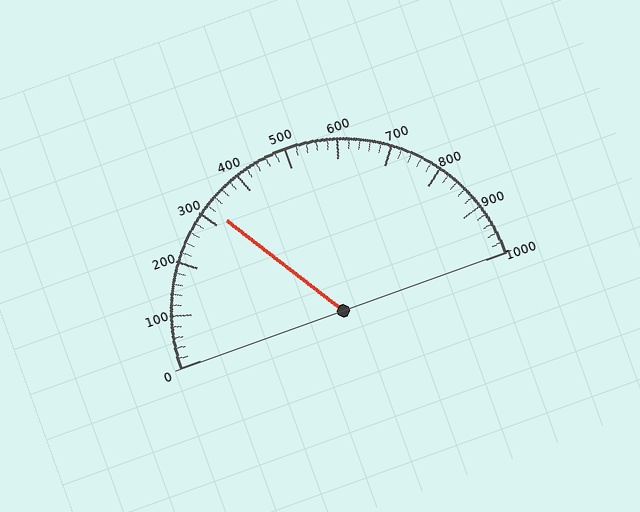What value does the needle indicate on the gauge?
The needle indicates approximately 320.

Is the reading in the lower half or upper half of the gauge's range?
The reading is in the lower half of the range (0 to 1000).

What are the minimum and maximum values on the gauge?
The gauge ranges from 0 to 1000.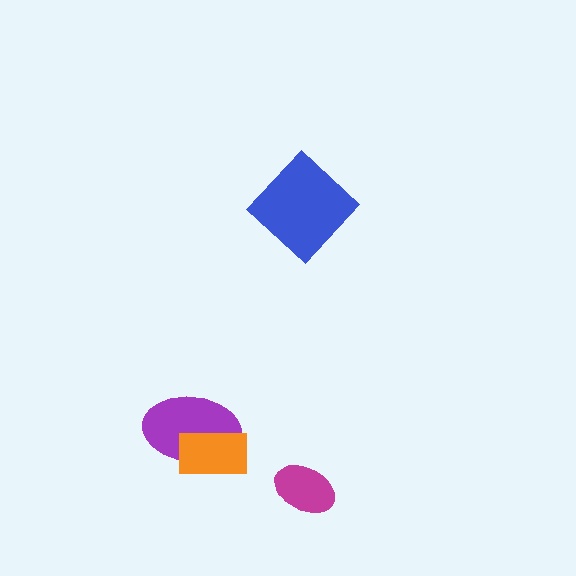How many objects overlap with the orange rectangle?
1 object overlaps with the orange rectangle.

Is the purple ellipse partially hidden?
Yes, it is partially covered by another shape.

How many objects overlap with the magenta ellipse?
0 objects overlap with the magenta ellipse.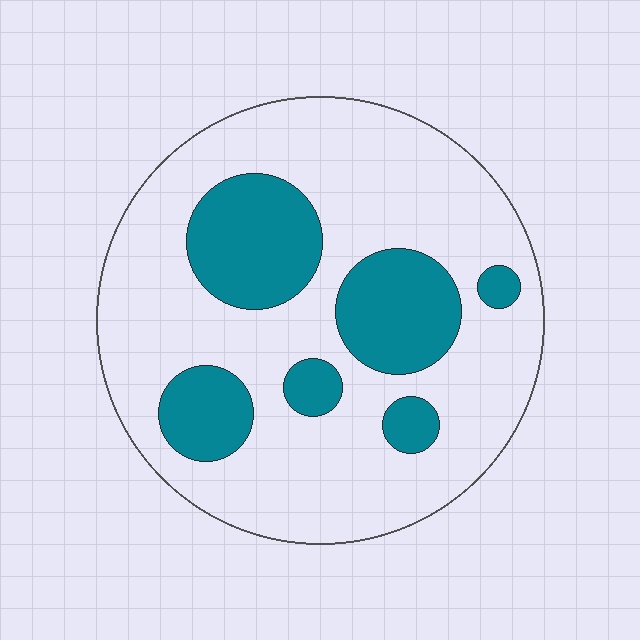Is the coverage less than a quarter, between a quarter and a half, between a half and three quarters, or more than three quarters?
Between a quarter and a half.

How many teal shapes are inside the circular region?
6.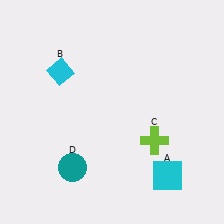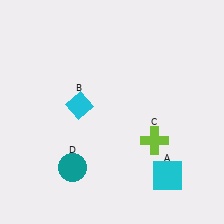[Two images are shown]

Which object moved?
The cyan diamond (B) moved down.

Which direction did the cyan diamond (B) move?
The cyan diamond (B) moved down.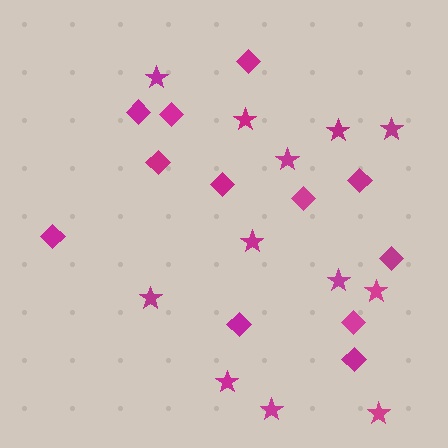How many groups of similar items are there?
There are 2 groups: one group of stars (12) and one group of diamonds (12).